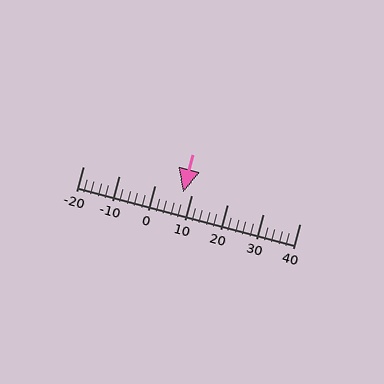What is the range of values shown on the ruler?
The ruler shows values from -20 to 40.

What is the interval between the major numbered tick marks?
The major tick marks are spaced 10 units apart.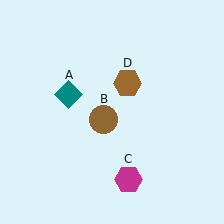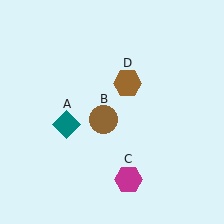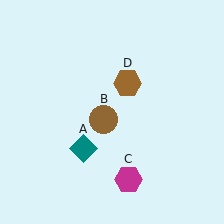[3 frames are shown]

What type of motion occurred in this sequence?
The teal diamond (object A) rotated counterclockwise around the center of the scene.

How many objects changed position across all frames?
1 object changed position: teal diamond (object A).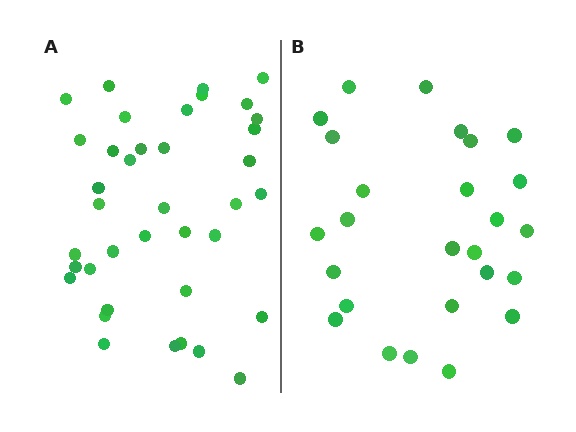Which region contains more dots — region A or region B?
Region A (the left region) has more dots.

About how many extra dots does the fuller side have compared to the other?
Region A has roughly 12 or so more dots than region B.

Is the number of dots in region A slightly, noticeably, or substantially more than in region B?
Region A has substantially more. The ratio is roughly 1.5 to 1.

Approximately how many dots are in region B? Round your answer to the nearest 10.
About 30 dots. (The exact count is 26, which rounds to 30.)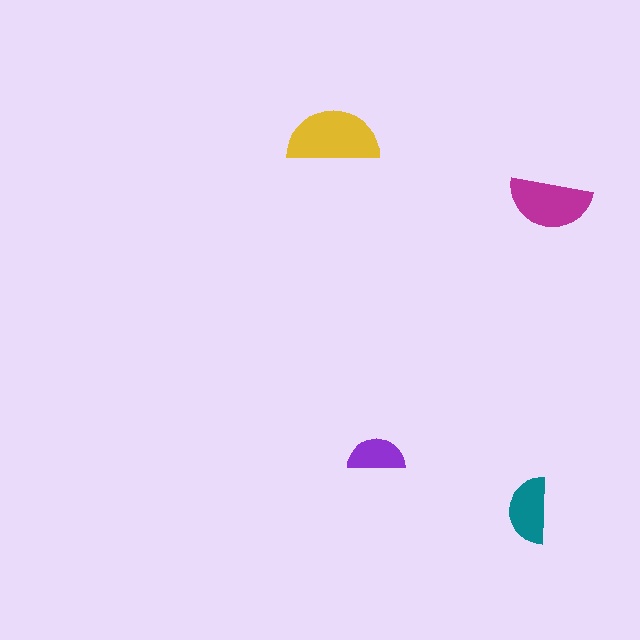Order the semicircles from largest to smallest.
the yellow one, the magenta one, the teal one, the purple one.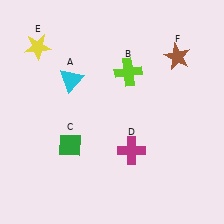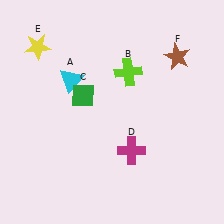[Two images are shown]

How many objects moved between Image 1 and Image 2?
1 object moved between the two images.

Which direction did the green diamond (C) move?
The green diamond (C) moved up.